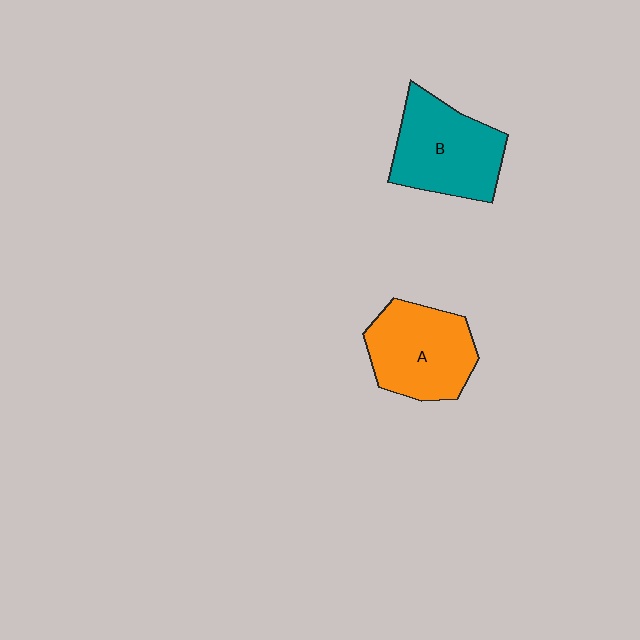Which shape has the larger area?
Shape B (teal).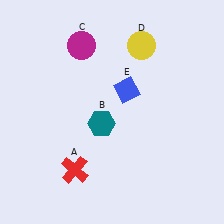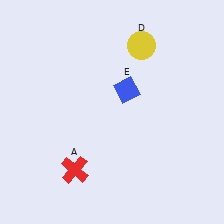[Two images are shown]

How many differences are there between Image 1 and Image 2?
There are 2 differences between the two images.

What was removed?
The teal hexagon (B), the magenta circle (C) were removed in Image 2.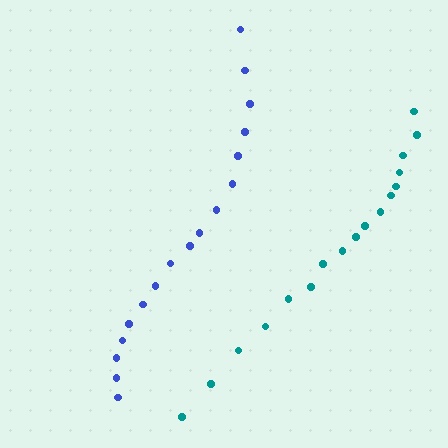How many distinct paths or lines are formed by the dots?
There are 2 distinct paths.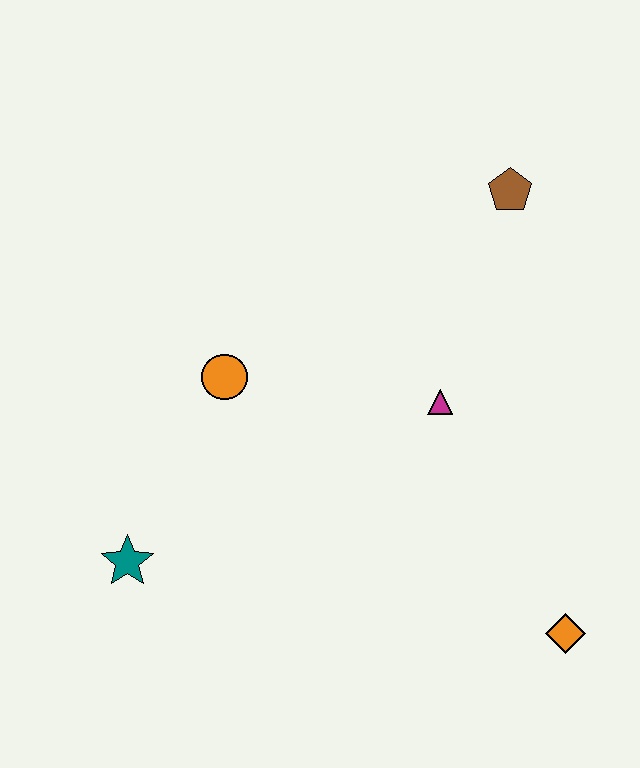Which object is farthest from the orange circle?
The orange diamond is farthest from the orange circle.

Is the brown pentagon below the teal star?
No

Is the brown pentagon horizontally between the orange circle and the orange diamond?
Yes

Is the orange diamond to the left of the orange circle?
No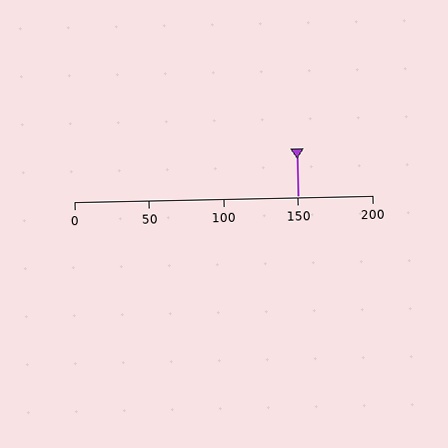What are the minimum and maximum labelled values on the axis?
The axis runs from 0 to 200.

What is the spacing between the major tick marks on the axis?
The major ticks are spaced 50 apart.